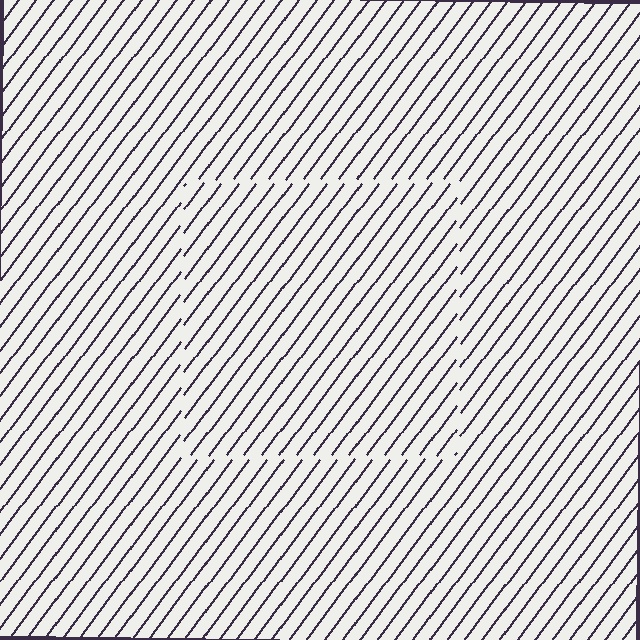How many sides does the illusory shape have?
4 sides — the line-ends trace a square.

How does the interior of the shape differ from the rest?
The interior of the shape contains the same grating, shifted by half a period — the contour is defined by the phase discontinuity where line-ends from the inner and outer gratings abut.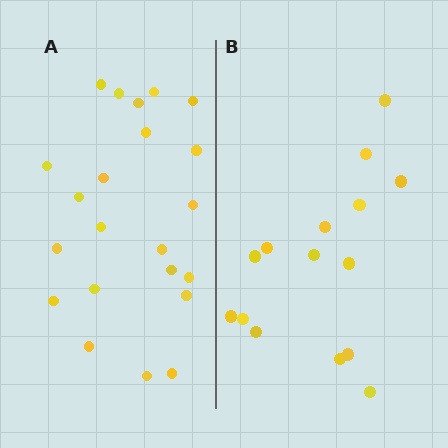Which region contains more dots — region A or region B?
Region A (the left region) has more dots.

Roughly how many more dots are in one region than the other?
Region A has roughly 8 or so more dots than region B.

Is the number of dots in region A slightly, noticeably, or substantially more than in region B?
Region A has substantially more. The ratio is roughly 1.5 to 1.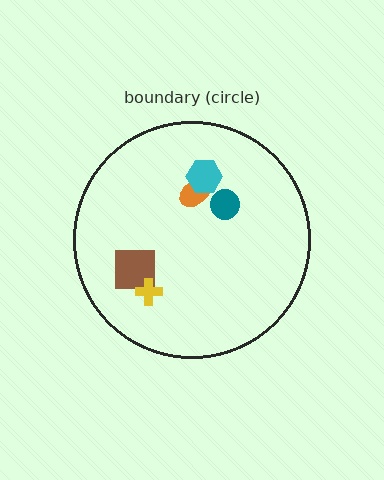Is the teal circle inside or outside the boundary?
Inside.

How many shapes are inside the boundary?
5 inside, 0 outside.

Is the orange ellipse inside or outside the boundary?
Inside.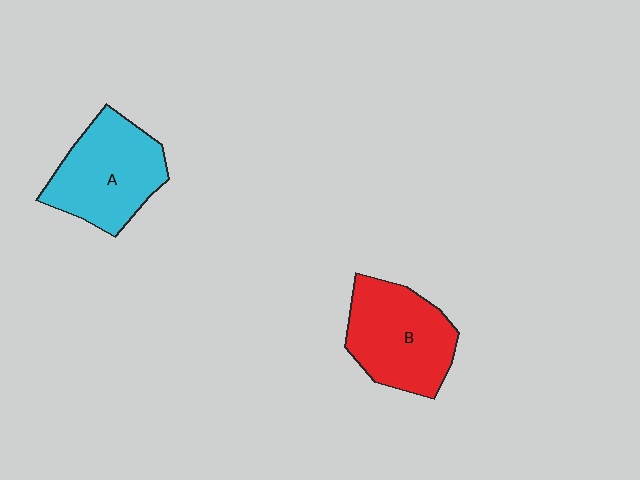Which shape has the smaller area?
Shape B (red).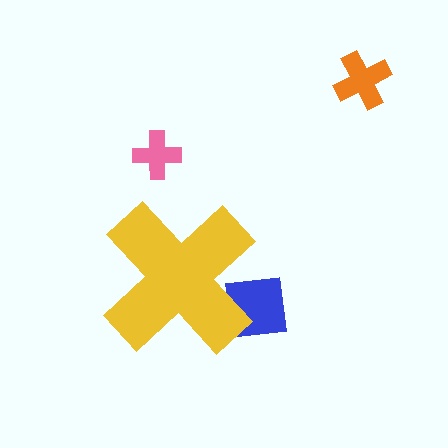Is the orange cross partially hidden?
No, the orange cross is fully visible.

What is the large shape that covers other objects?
A yellow cross.